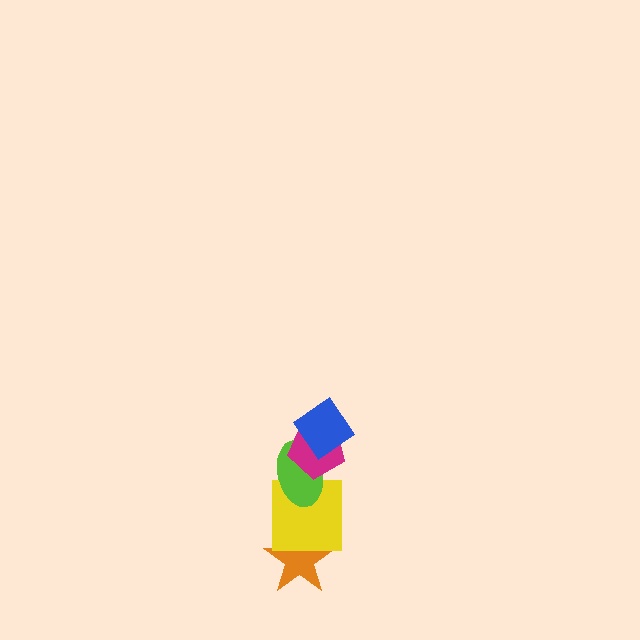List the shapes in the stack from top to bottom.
From top to bottom: the blue diamond, the magenta pentagon, the lime ellipse, the yellow square, the orange star.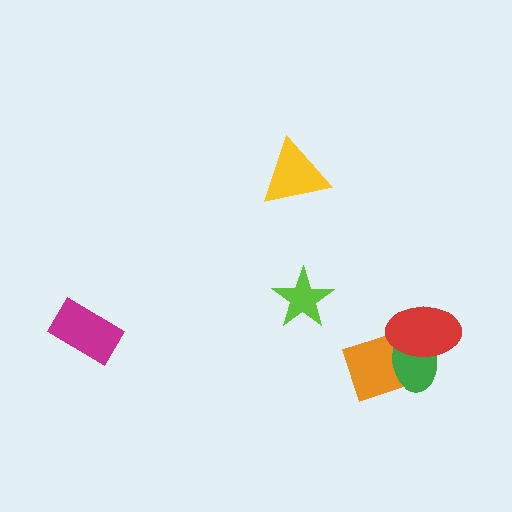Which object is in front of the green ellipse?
The red ellipse is in front of the green ellipse.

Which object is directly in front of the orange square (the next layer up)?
The green ellipse is directly in front of the orange square.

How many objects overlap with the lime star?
0 objects overlap with the lime star.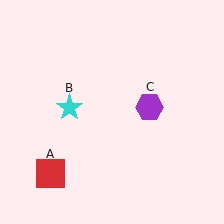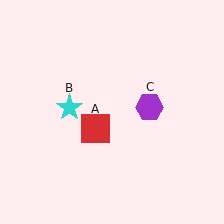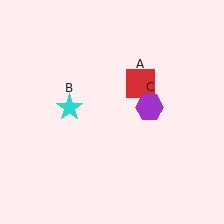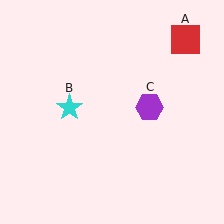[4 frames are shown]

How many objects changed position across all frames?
1 object changed position: red square (object A).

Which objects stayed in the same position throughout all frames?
Cyan star (object B) and purple hexagon (object C) remained stationary.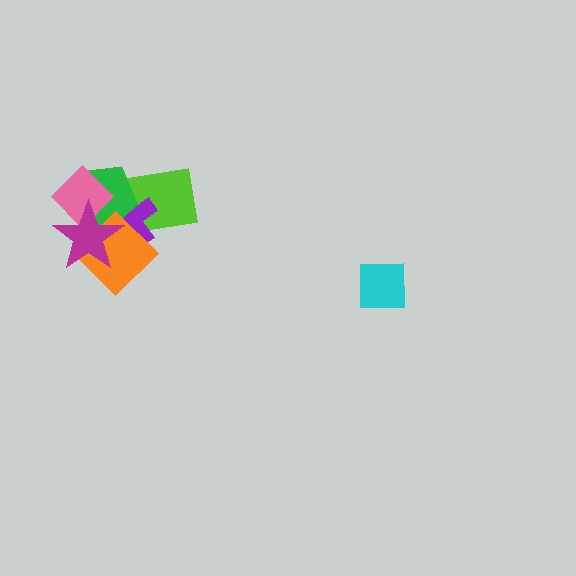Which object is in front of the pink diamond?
The magenta star is in front of the pink diamond.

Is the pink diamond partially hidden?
Yes, it is partially covered by another shape.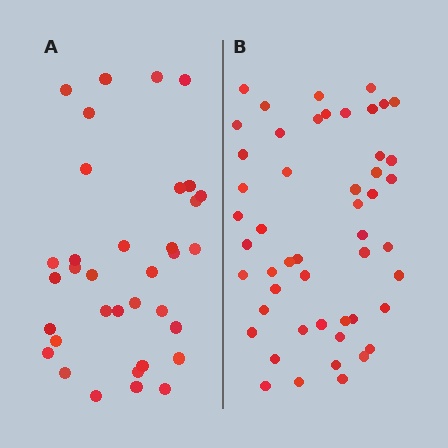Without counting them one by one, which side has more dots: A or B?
Region B (the right region) has more dots.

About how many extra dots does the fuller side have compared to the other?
Region B has approximately 15 more dots than region A.